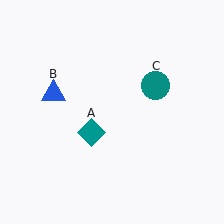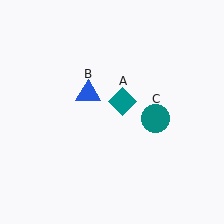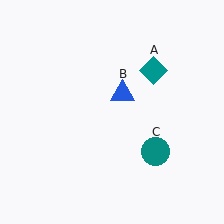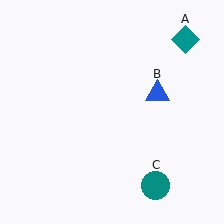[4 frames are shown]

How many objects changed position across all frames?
3 objects changed position: teal diamond (object A), blue triangle (object B), teal circle (object C).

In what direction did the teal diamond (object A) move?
The teal diamond (object A) moved up and to the right.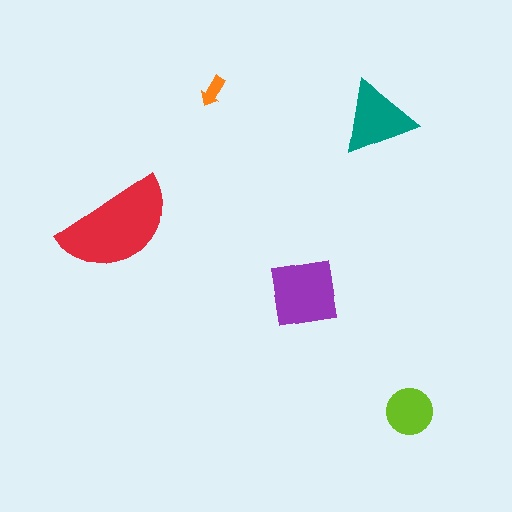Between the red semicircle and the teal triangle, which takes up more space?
The red semicircle.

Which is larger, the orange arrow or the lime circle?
The lime circle.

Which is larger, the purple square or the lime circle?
The purple square.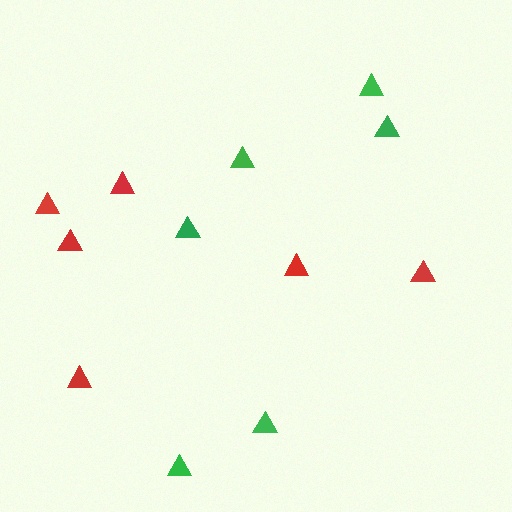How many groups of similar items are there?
There are 2 groups: one group of red triangles (6) and one group of green triangles (6).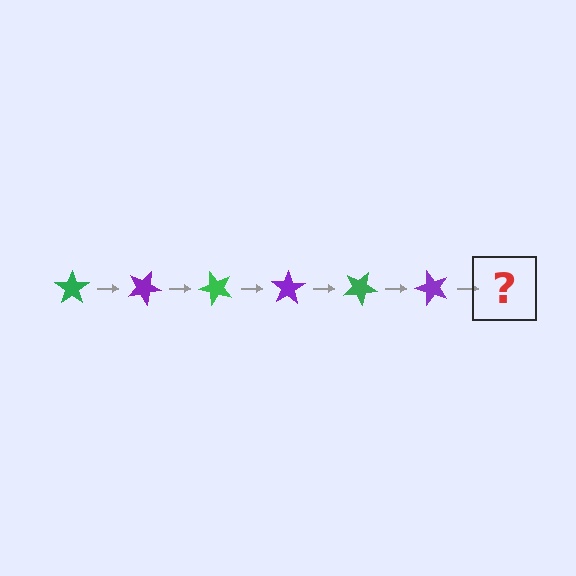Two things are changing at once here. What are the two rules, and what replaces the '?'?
The two rules are that it rotates 25 degrees each step and the color cycles through green and purple. The '?' should be a green star, rotated 150 degrees from the start.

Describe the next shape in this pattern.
It should be a green star, rotated 150 degrees from the start.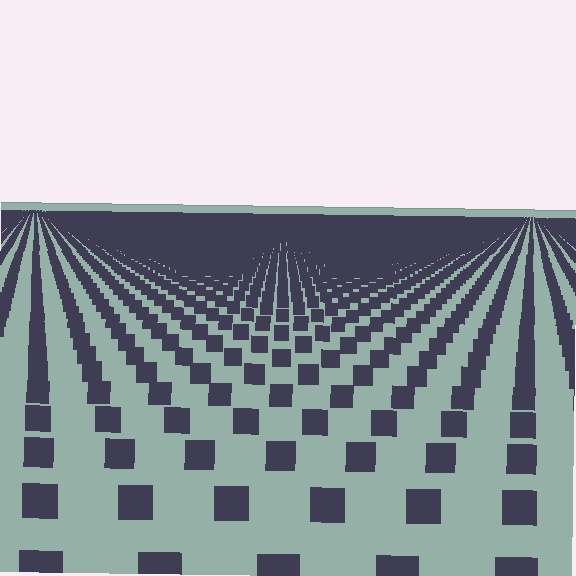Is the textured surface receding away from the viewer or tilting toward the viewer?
The surface is receding away from the viewer. Texture elements get smaller and denser toward the top.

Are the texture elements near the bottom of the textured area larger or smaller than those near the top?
Larger. Near the bottom, elements are closer to the viewer and appear at a bigger on-screen size.